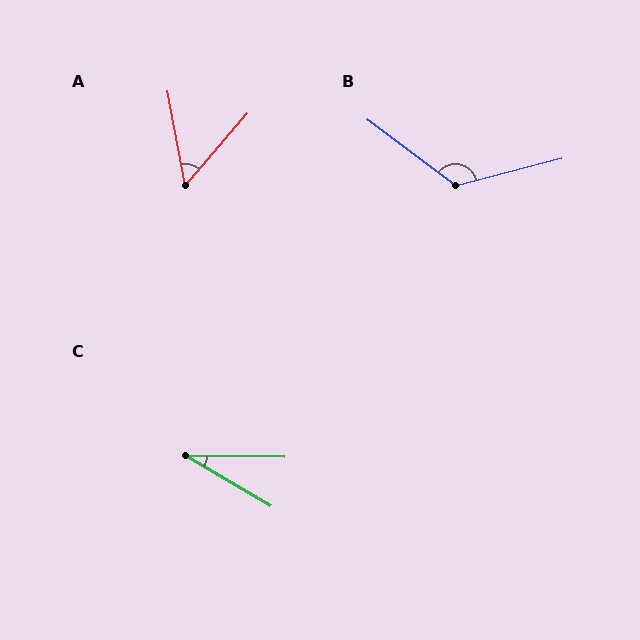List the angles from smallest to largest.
C (30°), A (51°), B (129°).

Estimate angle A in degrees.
Approximately 51 degrees.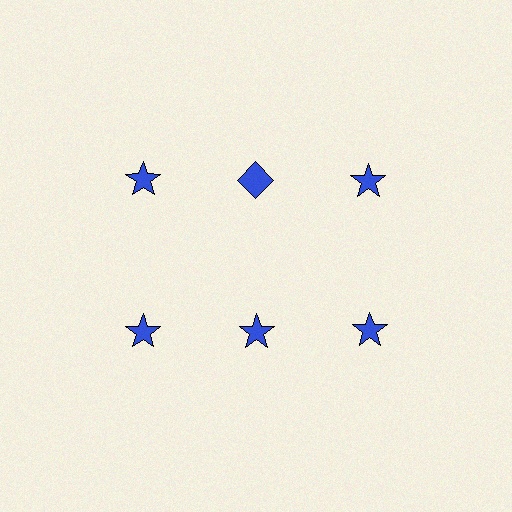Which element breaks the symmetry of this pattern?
The blue diamond in the top row, second from left column breaks the symmetry. All other shapes are blue stars.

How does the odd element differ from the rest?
It has a different shape: diamond instead of star.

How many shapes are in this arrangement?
There are 6 shapes arranged in a grid pattern.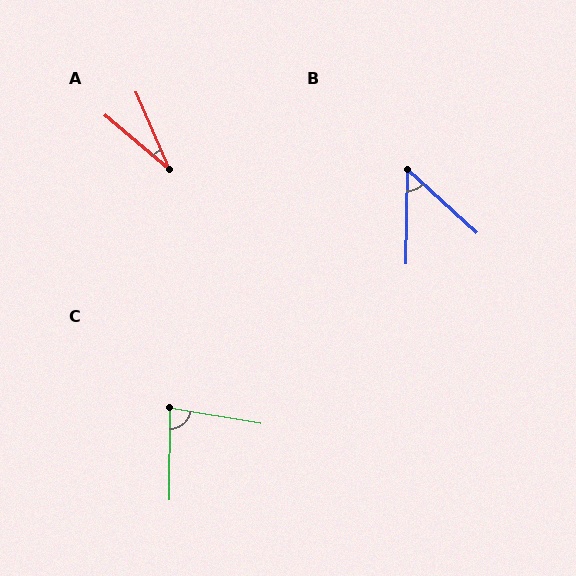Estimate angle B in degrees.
Approximately 48 degrees.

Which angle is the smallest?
A, at approximately 26 degrees.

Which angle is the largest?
C, at approximately 81 degrees.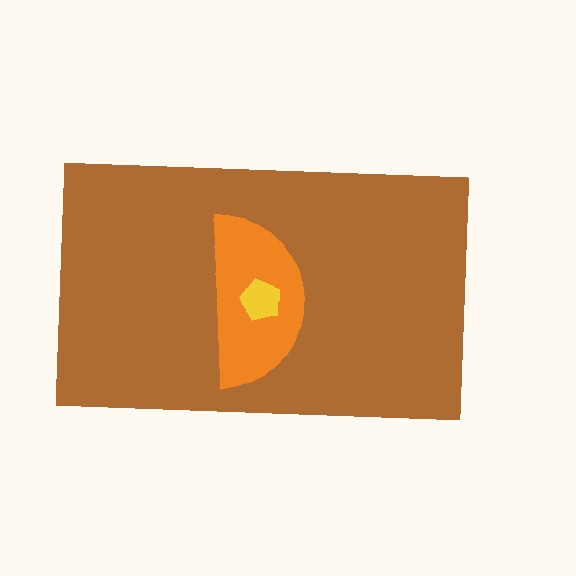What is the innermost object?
The yellow pentagon.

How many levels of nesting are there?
3.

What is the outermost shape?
The brown rectangle.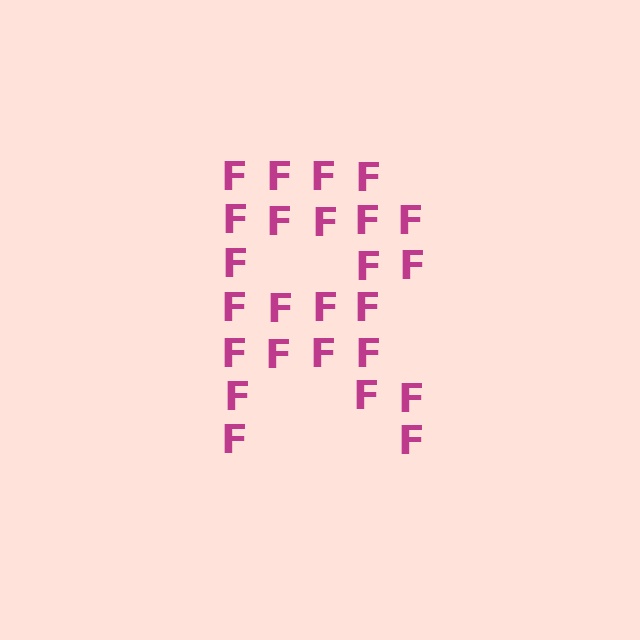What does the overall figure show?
The overall figure shows the letter R.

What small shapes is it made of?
It is made of small letter F's.